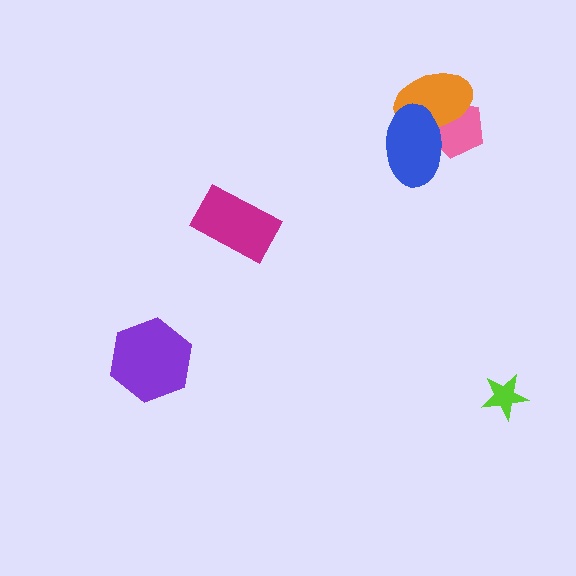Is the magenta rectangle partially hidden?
No, no other shape covers it.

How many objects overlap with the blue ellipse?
2 objects overlap with the blue ellipse.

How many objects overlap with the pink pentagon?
2 objects overlap with the pink pentagon.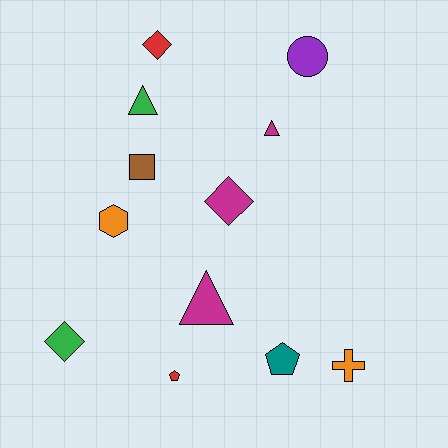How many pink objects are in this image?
There are no pink objects.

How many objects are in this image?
There are 12 objects.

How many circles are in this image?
There is 1 circle.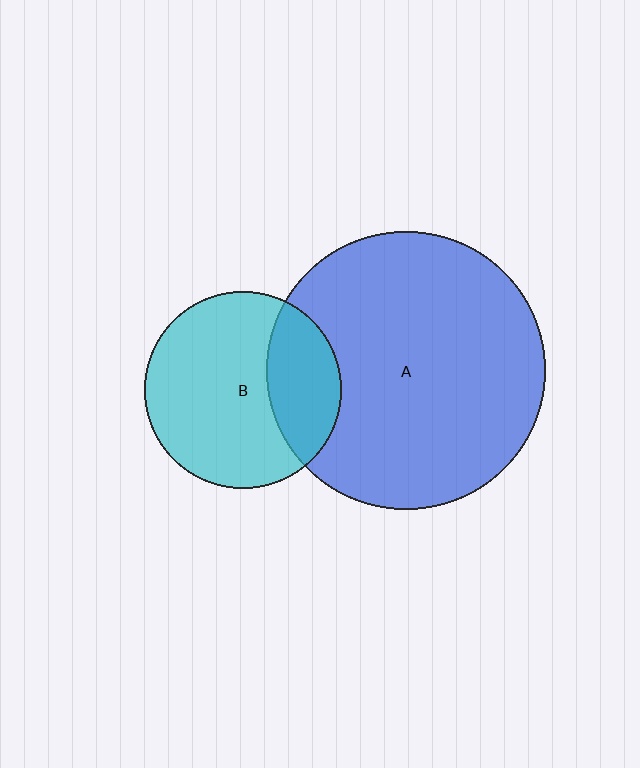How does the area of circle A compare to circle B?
Approximately 2.0 times.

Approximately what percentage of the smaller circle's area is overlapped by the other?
Approximately 30%.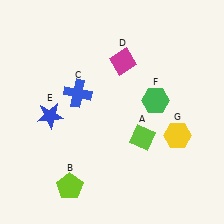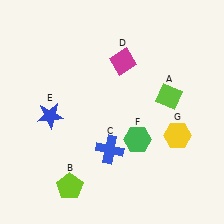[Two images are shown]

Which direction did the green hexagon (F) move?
The green hexagon (F) moved down.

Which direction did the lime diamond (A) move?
The lime diamond (A) moved up.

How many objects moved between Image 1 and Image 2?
3 objects moved between the two images.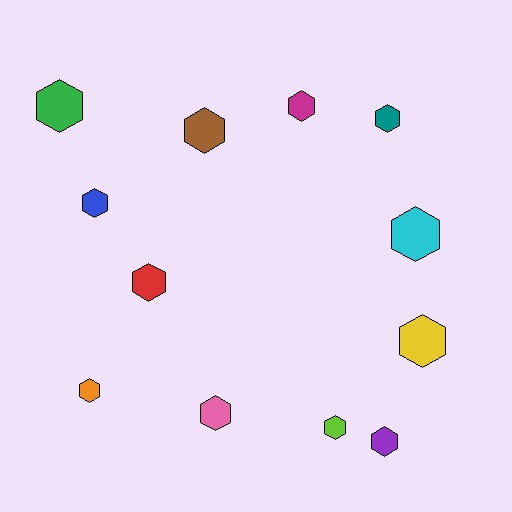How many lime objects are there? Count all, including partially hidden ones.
There is 1 lime object.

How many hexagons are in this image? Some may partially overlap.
There are 12 hexagons.